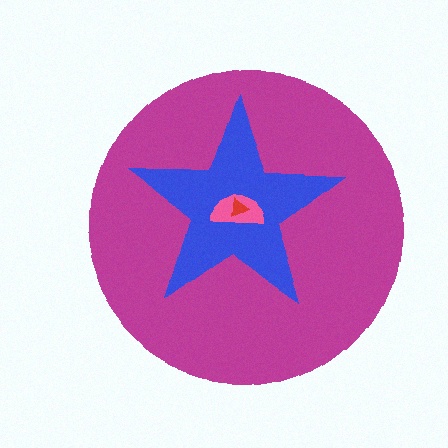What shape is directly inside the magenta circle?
The blue star.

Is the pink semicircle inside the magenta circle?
Yes.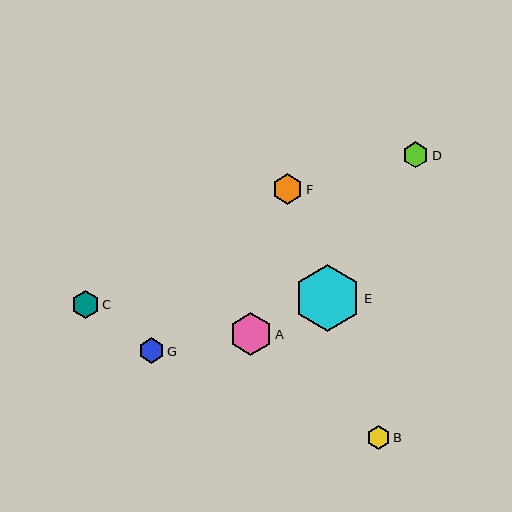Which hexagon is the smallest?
Hexagon B is the smallest with a size of approximately 23 pixels.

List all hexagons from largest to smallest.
From largest to smallest: E, A, F, C, D, G, B.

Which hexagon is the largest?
Hexagon E is the largest with a size of approximately 67 pixels.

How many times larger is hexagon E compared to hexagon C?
Hexagon E is approximately 2.4 times the size of hexagon C.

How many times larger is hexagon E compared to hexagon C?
Hexagon E is approximately 2.4 times the size of hexagon C.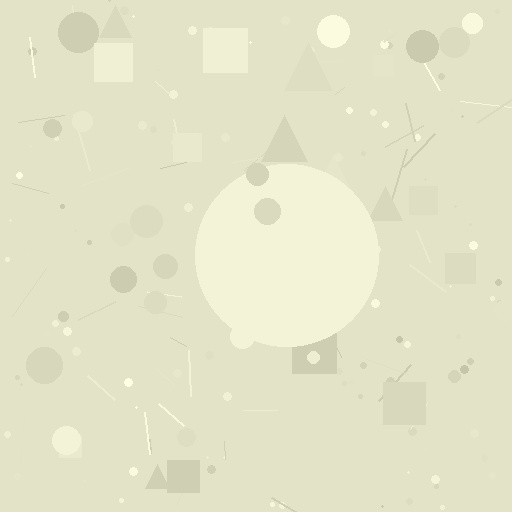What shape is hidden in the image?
A circle is hidden in the image.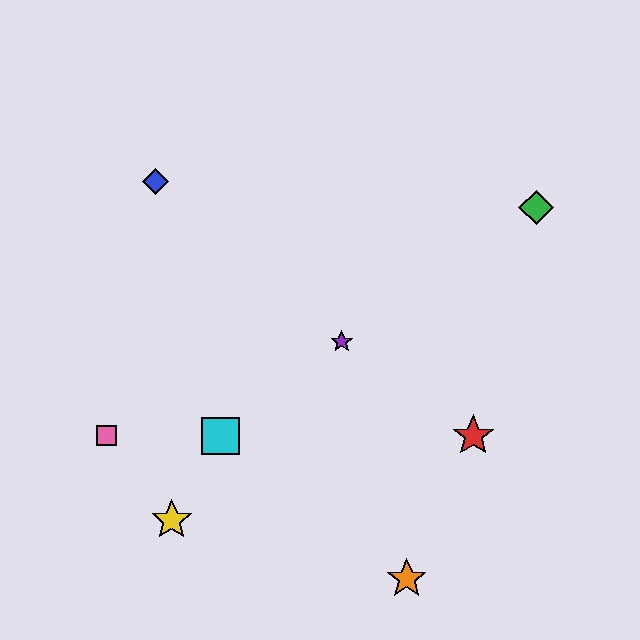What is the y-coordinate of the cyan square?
The cyan square is at y≈436.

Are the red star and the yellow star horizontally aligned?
No, the red star is at y≈436 and the yellow star is at y≈520.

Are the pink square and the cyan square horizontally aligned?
Yes, both are at y≈436.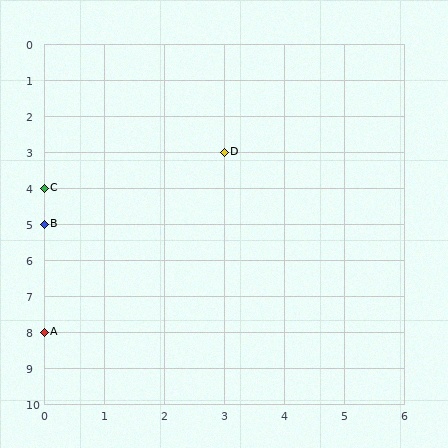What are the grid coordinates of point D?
Point D is at grid coordinates (3, 3).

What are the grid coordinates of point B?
Point B is at grid coordinates (0, 5).